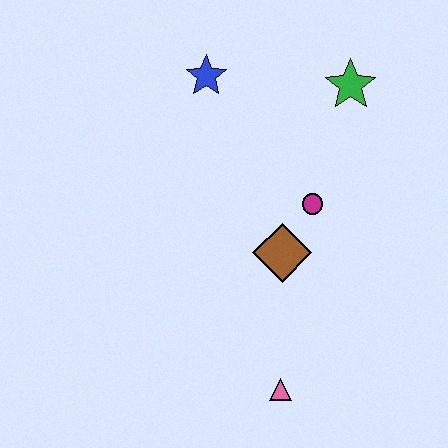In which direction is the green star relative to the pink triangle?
The green star is above the pink triangle.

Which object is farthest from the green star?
The pink triangle is farthest from the green star.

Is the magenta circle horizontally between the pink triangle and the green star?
Yes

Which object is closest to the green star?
The magenta circle is closest to the green star.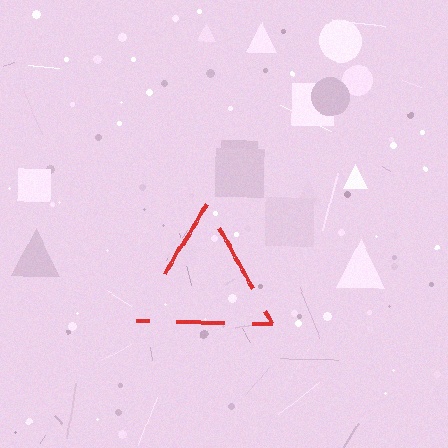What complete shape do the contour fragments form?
The contour fragments form a triangle.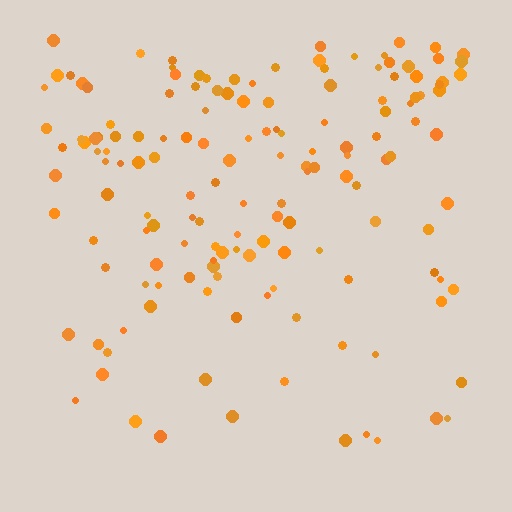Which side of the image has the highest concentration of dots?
The top.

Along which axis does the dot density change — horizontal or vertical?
Vertical.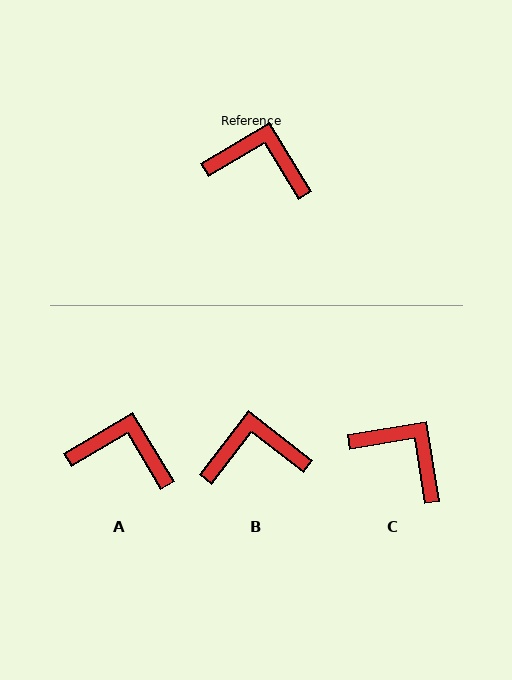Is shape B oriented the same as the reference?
No, it is off by about 21 degrees.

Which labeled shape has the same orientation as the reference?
A.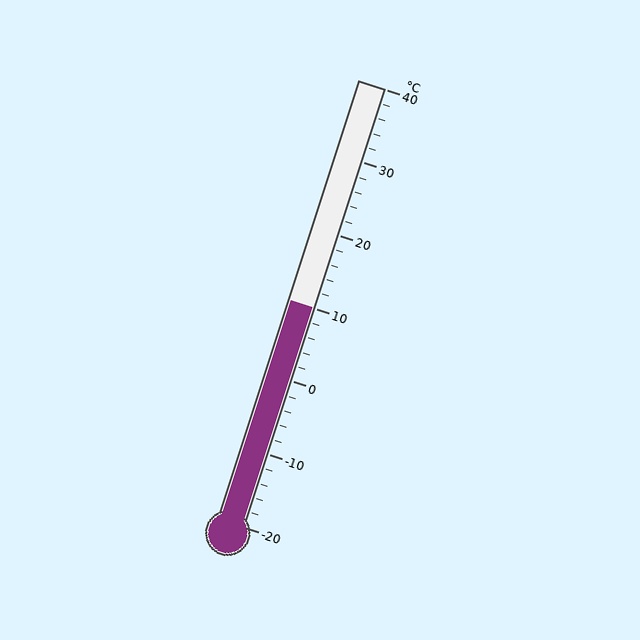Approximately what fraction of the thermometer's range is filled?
The thermometer is filled to approximately 50% of its range.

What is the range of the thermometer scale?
The thermometer scale ranges from -20°C to 40°C.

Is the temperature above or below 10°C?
The temperature is at 10°C.